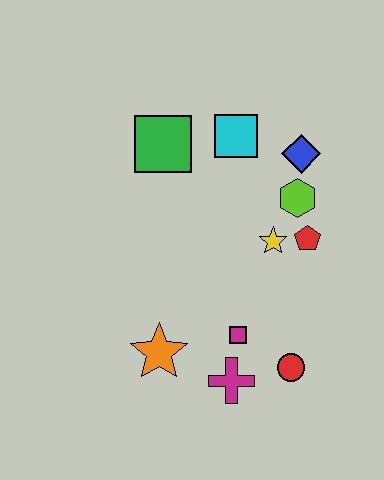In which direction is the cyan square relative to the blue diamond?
The cyan square is to the left of the blue diamond.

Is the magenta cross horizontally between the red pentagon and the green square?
Yes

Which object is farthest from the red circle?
The green square is farthest from the red circle.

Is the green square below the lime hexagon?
No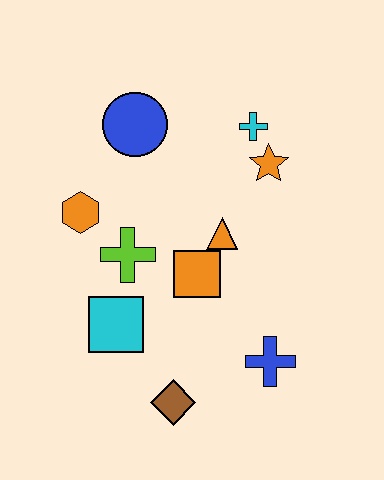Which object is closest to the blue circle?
The orange hexagon is closest to the blue circle.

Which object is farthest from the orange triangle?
The brown diamond is farthest from the orange triangle.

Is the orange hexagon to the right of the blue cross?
No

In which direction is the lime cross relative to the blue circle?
The lime cross is below the blue circle.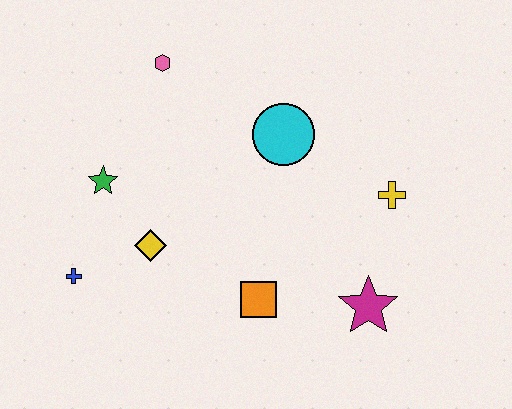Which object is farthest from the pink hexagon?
The magenta star is farthest from the pink hexagon.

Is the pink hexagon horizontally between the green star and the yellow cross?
Yes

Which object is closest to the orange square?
The magenta star is closest to the orange square.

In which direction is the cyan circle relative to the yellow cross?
The cyan circle is to the left of the yellow cross.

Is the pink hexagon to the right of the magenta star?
No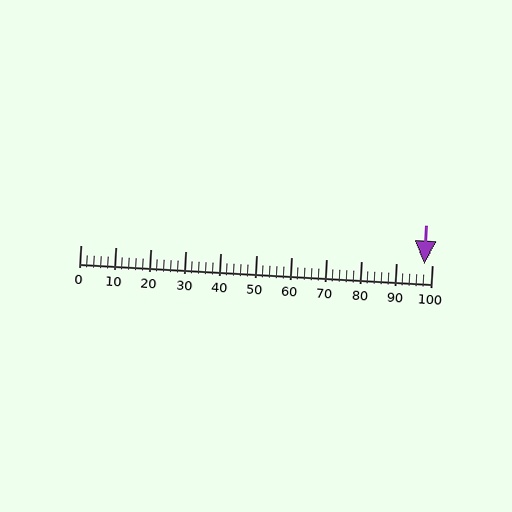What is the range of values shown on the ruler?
The ruler shows values from 0 to 100.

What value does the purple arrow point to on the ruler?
The purple arrow points to approximately 98.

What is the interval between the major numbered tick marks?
The major tick marks are spaced 10 units apart.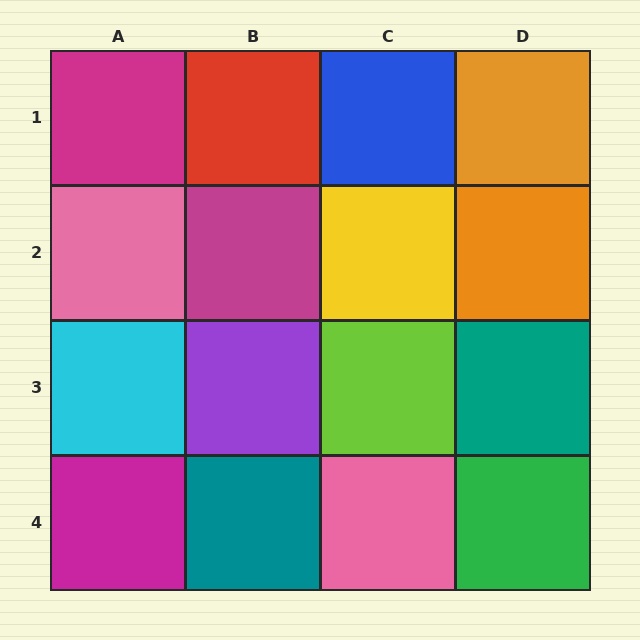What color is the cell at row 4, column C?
Pink.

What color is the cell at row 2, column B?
Magenta.